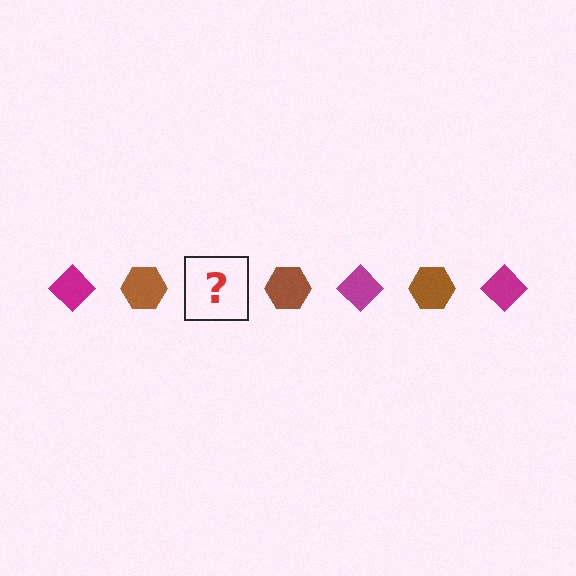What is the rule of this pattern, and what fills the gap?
The rule is that the pattern alternates between magenta diamond and brown hexagon. The gap should be filled with a magenta diamond.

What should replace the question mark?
The question mark should be replaced with a magenta diamond.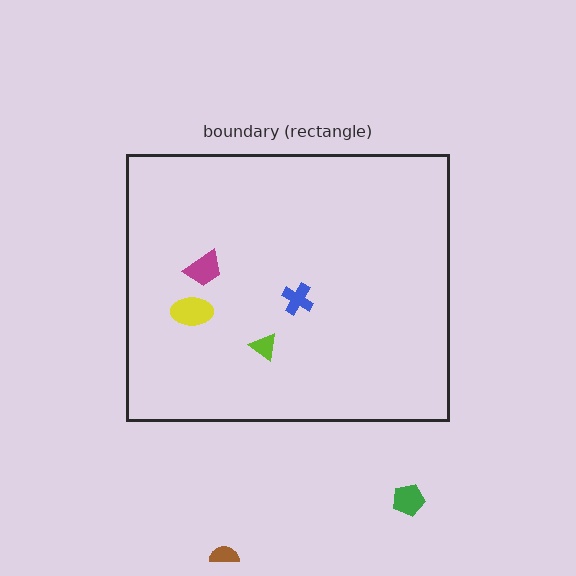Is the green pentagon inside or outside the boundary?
Outside.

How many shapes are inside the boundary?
4 inside, 2 outside.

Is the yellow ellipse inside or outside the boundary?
Inside.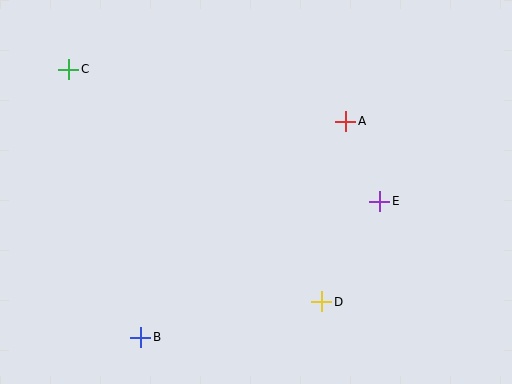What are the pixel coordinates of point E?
Point E is at (380, 201).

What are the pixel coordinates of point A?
Point A is at (346, 121).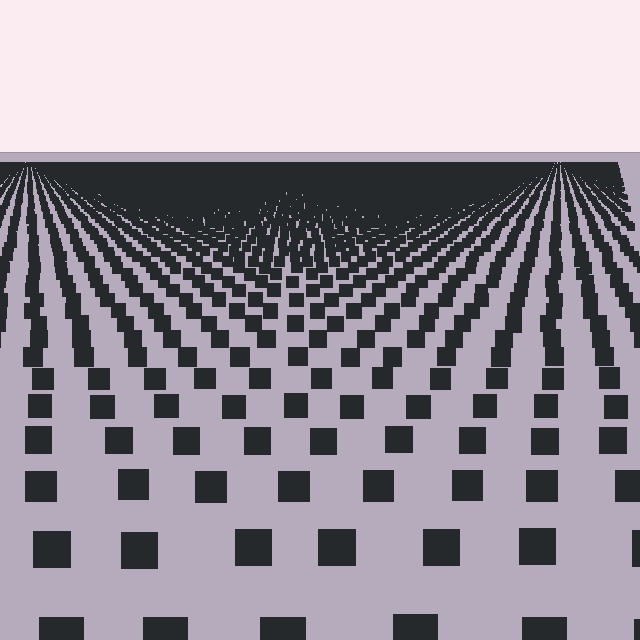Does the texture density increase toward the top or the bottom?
Density increases toward the top.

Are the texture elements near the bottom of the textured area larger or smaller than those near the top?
Larger. Near the bottom, elements are closer to the viewer and appear at a bigger on-screen size.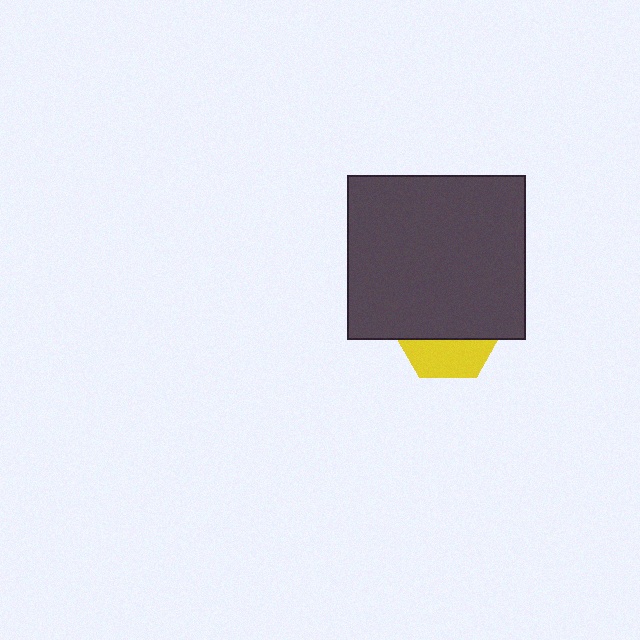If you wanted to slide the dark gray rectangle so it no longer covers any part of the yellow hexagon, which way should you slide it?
Slide it up — that is the most direct way to separate the two shapes.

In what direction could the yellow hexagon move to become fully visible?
The yellow hexagon could move down. That would shift it out from behind the dark gray rectangle entirely.